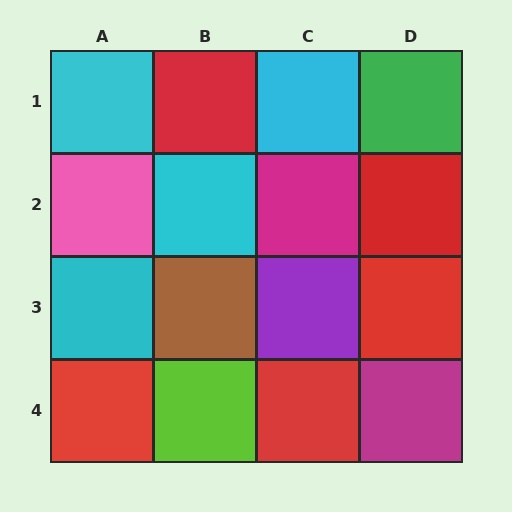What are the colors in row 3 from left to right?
Cyan, brown, purple, red.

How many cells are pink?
1 cell is pink.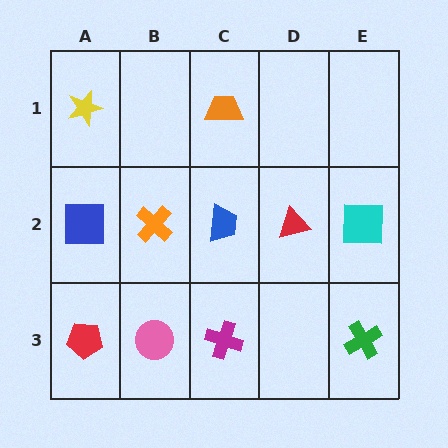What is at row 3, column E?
A green cross.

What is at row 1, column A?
A yellow star.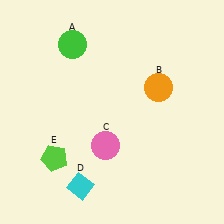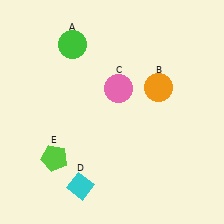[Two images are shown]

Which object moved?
The pink circle (C) moved up.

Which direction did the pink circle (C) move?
The pink circle (C) moved up.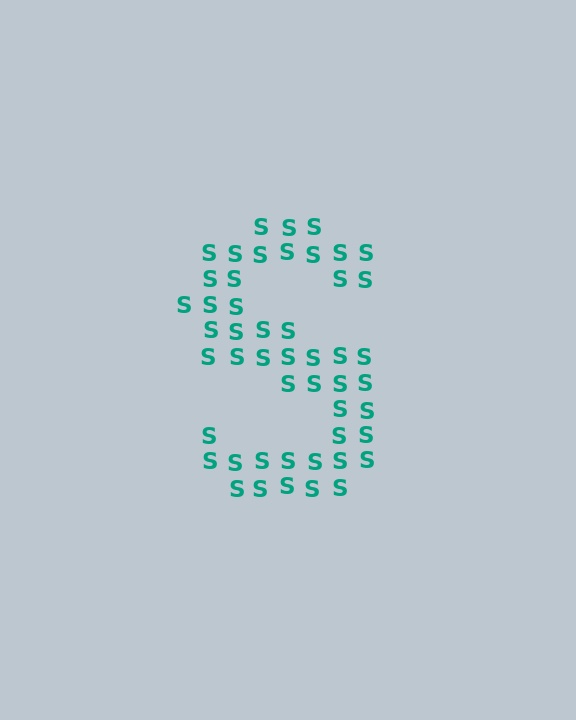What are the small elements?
The small elements are letter S's.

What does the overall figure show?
The overall figure shows the letter S.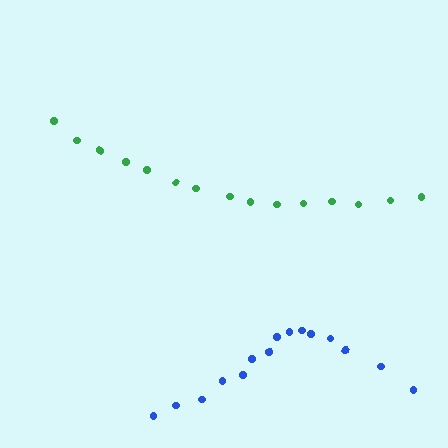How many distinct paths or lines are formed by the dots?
There are 2 distinct paths.